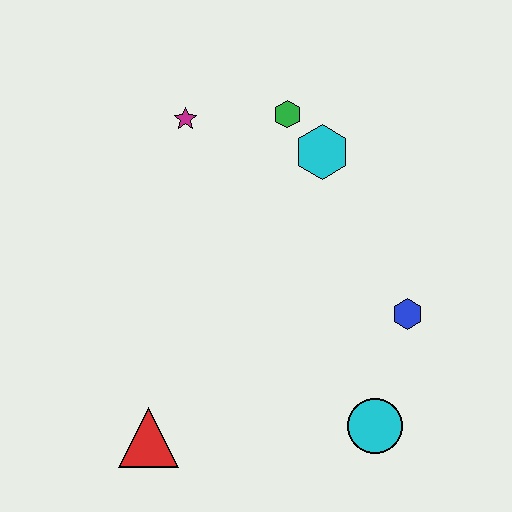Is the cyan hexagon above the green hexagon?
No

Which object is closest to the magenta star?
The green hexagon is closest to the magenta star.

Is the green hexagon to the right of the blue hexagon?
No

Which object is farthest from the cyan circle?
The magenta star is farthest from the cyan circle.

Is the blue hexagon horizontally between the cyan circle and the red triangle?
No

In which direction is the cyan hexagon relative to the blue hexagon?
The cyan hexagon is above the blue hexagon.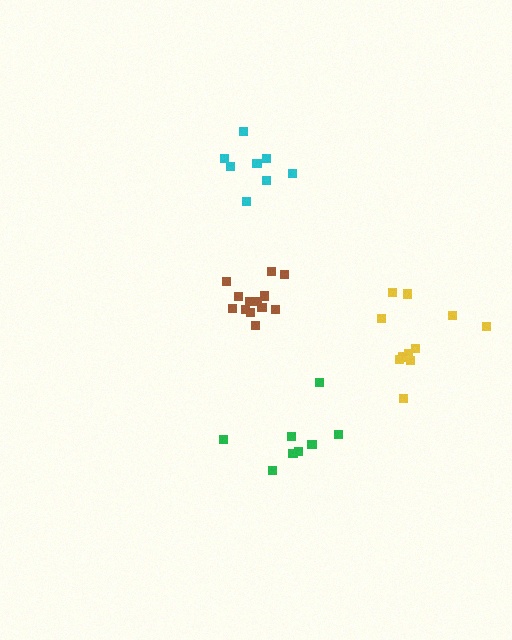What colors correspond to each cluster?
The clusters are colored: green, cyan, yellow, brown.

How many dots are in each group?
Group 1: 8 dots, Group 2: 8 dots, Group 3: 11 dots, Group 4: 13 dots (40 total).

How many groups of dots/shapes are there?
There are 4 groups.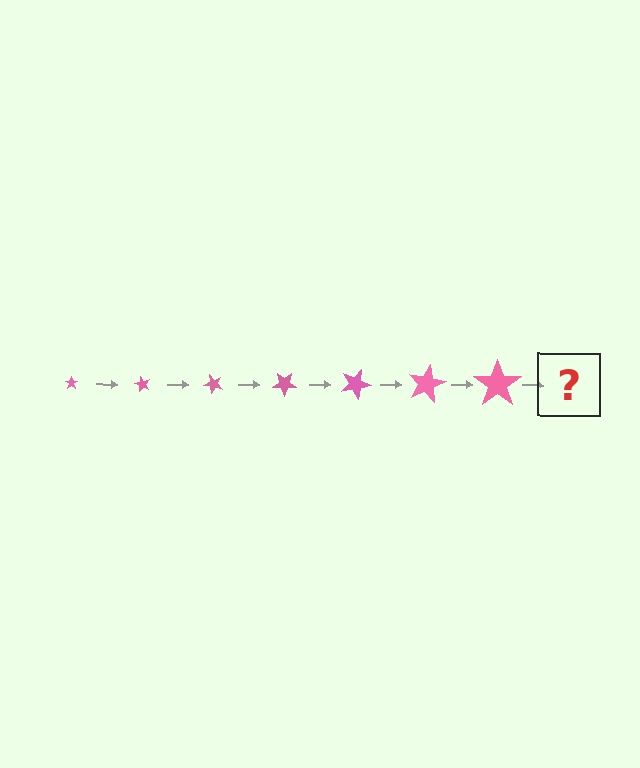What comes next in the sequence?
The next element should be a star, larger than the previous one and rotated 420 degrees from the start.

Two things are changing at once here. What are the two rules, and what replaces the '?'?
The two rules are that the star grows larger each step and it rotates 60 degrees each step. The '?' should be a star, larger than the previous one and rotated 420 degrees from the start.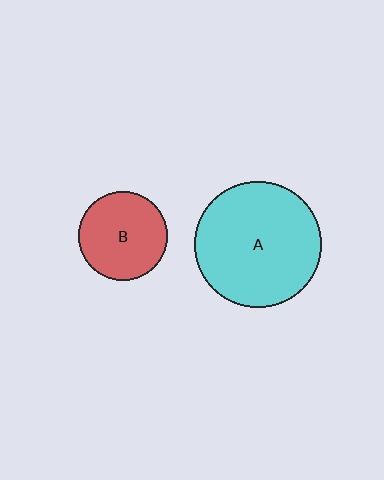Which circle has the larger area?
Circle A (cyan).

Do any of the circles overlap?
No, none of the circles overlap.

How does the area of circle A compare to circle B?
Approximately 2.0 times.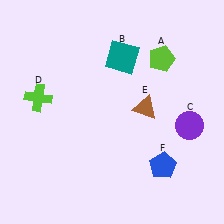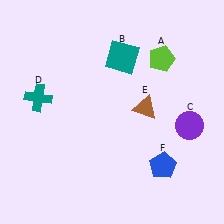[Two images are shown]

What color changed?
The cross (D) changed from lime in Image 1 to teal in Image 2.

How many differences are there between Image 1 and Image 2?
There is 1 difference between the two images.